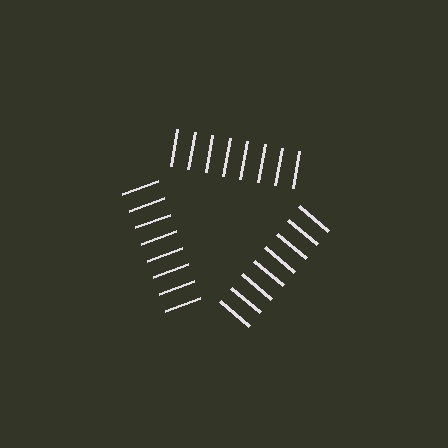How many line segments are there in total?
24 — 8 along each of the 3 edges.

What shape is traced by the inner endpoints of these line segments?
An illusory triangle — the line segments terminate on its edges but no continuous stroke is drawn.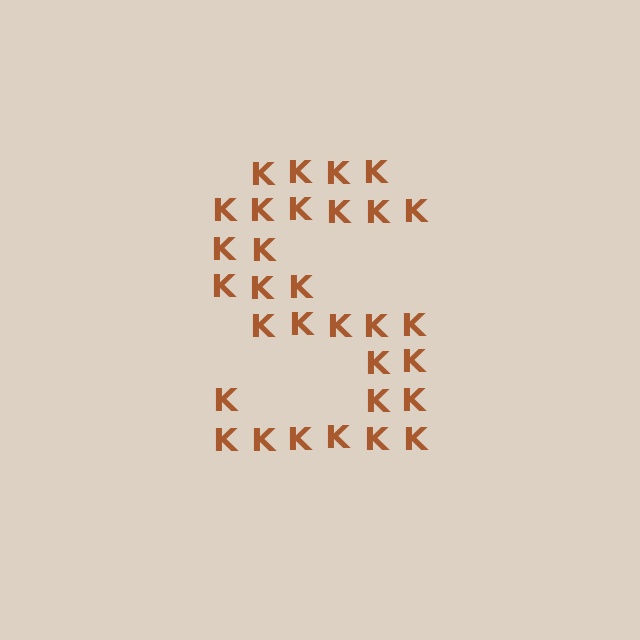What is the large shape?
The large shape is the letter S.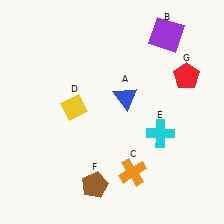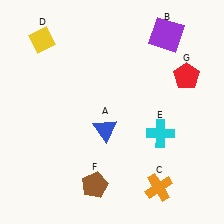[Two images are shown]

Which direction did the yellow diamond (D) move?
The yellow diamond (D) moved up.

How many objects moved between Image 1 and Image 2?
3 objects moved between the two images.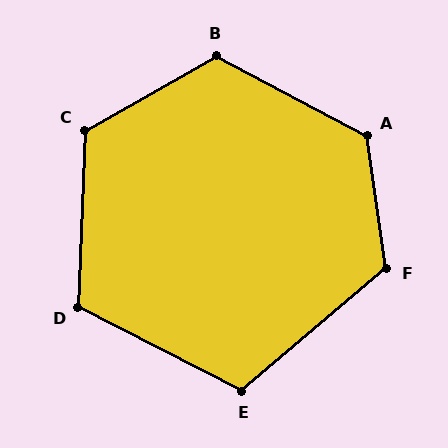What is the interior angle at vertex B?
Approximately 123 degrees (obtuse).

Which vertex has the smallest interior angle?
E, at approximately 113 degrees.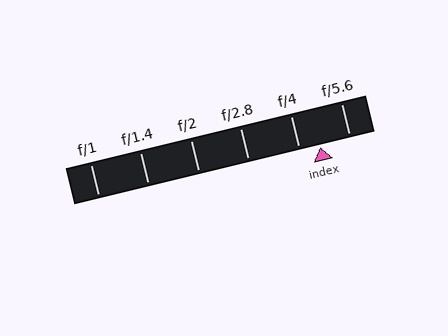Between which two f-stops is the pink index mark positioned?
The index mark is between f/4 and f/5.6.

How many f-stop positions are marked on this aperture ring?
There are 6 f-stop positions marked.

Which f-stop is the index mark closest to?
The index mark is closest to f/4.